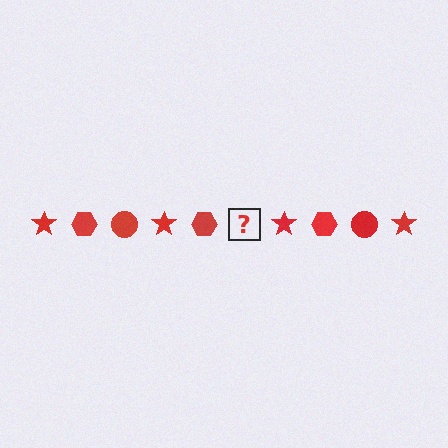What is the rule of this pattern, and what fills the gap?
The rule is that the pattern cycles through star, hexagon, circle shapes in red. The gap should be filled with a red circle.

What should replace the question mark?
The question mark should be replaced with a red circle.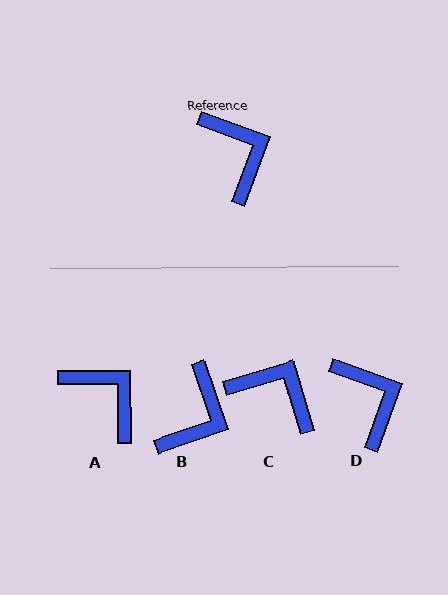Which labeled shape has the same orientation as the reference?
D.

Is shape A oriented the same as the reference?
No, it is off by about 21 degrees.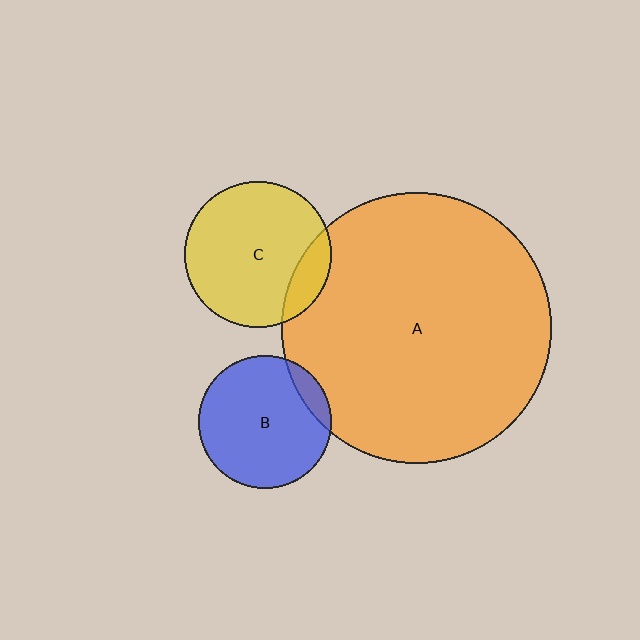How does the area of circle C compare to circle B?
Approximately 1.2 times.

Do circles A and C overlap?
Yes.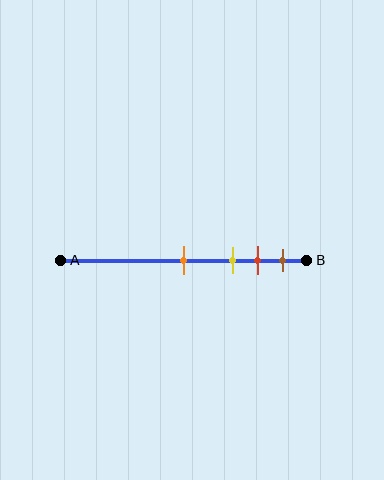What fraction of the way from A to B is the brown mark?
The brown mark is approximately 90% (0.9) of the way from A to B.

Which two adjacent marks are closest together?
The red and brown marks are the closest adjacent pair.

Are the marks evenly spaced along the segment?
No, the marks are not evenly spaced.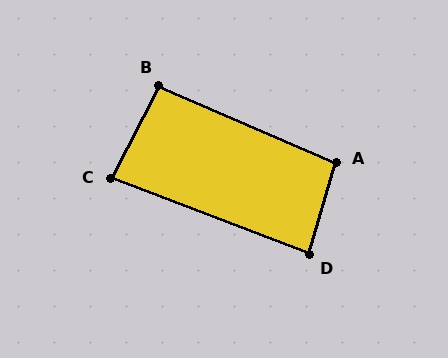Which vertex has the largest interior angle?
A, at approximately 97 degrees.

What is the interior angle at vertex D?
Approximately 86 degrees (approximately right).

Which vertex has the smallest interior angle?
C, at approximately 83 degrees.